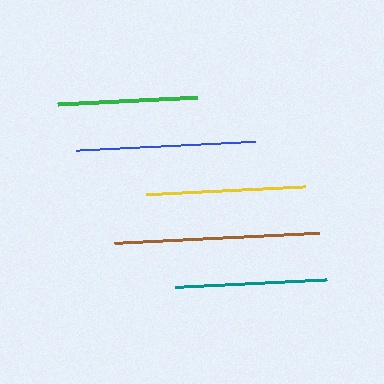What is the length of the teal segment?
The teal segment is approximately 152 pixels long.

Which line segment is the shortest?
The green line is the shortest at approximately 140 pixels.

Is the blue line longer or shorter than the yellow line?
The blue line is longer than the yellow line.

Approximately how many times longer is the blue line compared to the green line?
The blue line is approximately 1.3 times the length of the green line.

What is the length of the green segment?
The green segment is approximately 140 pixels long.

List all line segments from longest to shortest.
From longest to shortest: brown, blue, yellow, teal, green.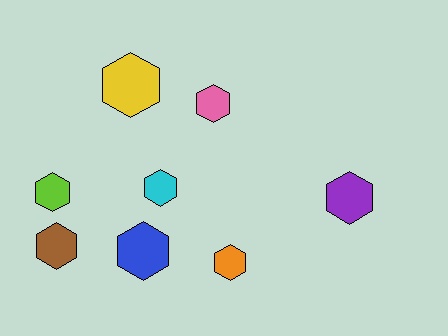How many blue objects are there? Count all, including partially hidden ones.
There is 1 blue object.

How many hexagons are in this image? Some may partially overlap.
There are 8 hexagons.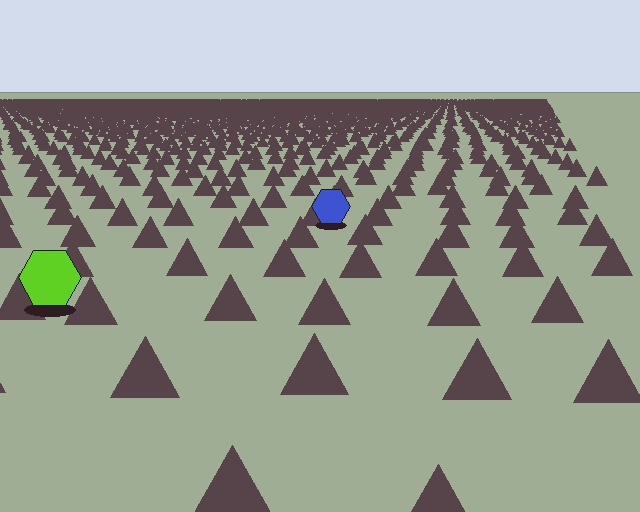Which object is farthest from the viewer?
The blue hexagon is farthest from the viewer. It appears smaller and the ground texture around it is denser.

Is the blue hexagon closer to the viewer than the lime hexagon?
No. The lime hexagon is closer — you can tell from the texture gradient: the ground texture is coarser near it.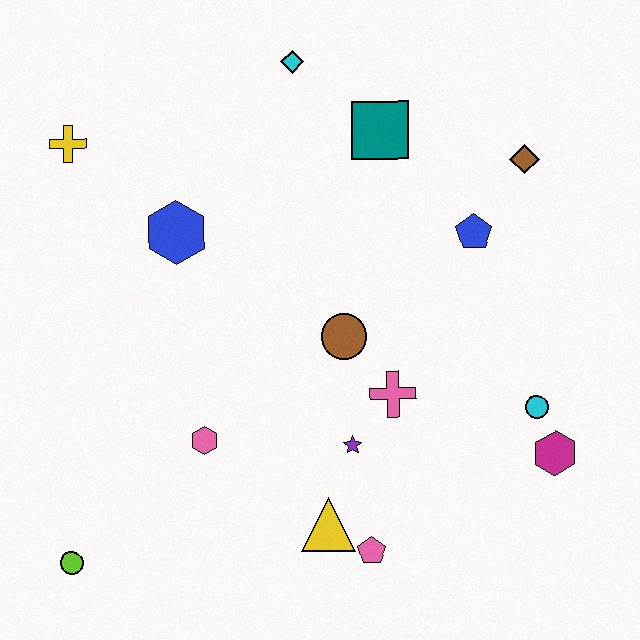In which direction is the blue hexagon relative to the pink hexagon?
The blue hexagon is above the pink hexagon.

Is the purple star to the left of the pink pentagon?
Yes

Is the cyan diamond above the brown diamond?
Yes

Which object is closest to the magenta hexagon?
The cyan circle is closest to the magenta hexagon.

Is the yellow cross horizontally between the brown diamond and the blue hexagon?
No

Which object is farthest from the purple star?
The yellow cross is farthest from the purple star.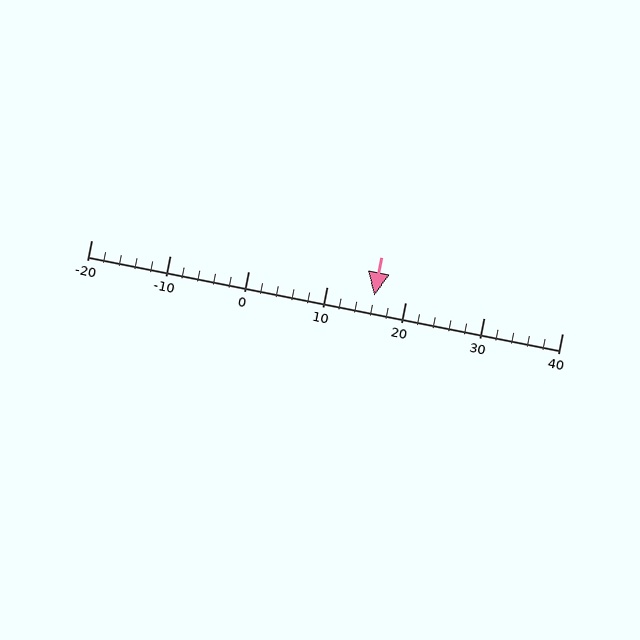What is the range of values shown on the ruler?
The ruler shows values from -20 to 40.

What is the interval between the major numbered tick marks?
The major tick marks are spaced 10 units apart.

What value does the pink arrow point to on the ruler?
The pink arrow points to approximately 16.